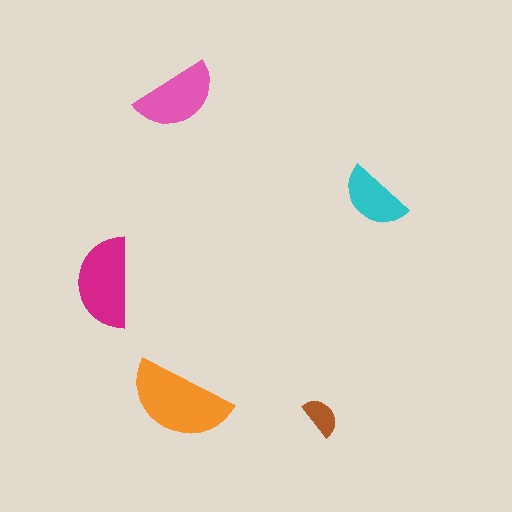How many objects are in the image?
There are 5 objects in the image.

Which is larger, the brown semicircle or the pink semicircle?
The pink one.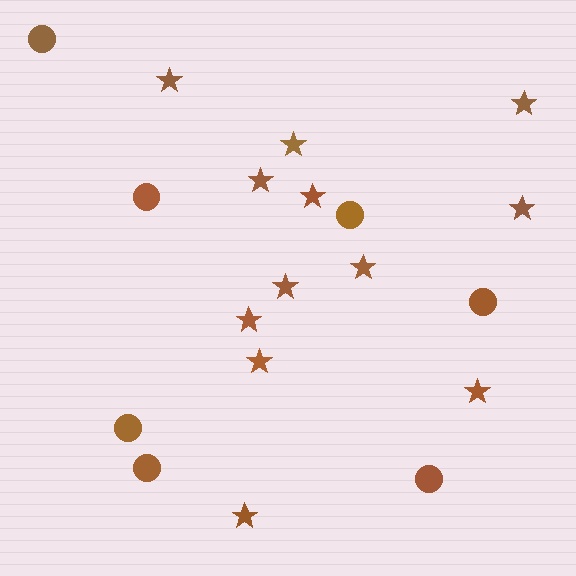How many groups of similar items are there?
There are 2 groups: one group of stars (12) and one group of circles (7).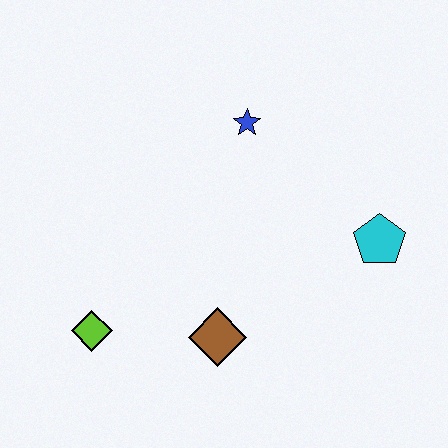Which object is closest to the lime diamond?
The brown diamond is closest to the lime diamond.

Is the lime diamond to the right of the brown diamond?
No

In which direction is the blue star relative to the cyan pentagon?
The blue star is to the left of the cyan pentagon.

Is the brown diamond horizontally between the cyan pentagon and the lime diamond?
Yes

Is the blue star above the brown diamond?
Yes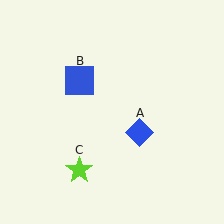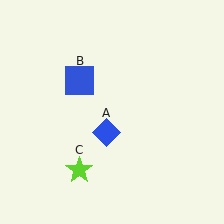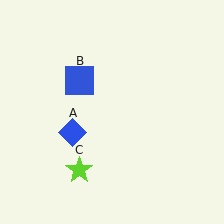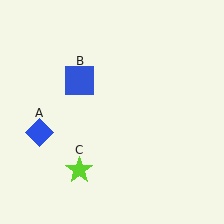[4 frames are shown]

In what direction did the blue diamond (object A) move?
The blue diamond (object A) moved left.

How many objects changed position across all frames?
1 object changed position: blue diamond (object A).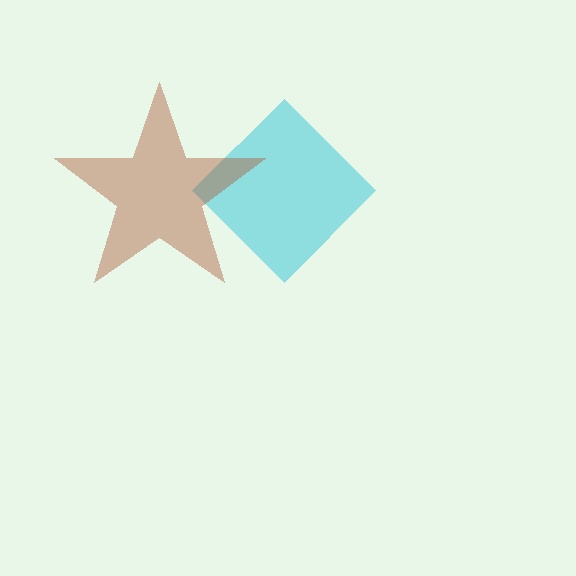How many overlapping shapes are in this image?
There are 2 overlapping shapes in the image.